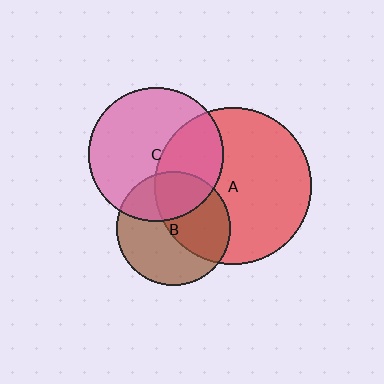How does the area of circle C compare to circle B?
Approximately 1.4 times.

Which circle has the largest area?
Circle A (red).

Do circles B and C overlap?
Yes.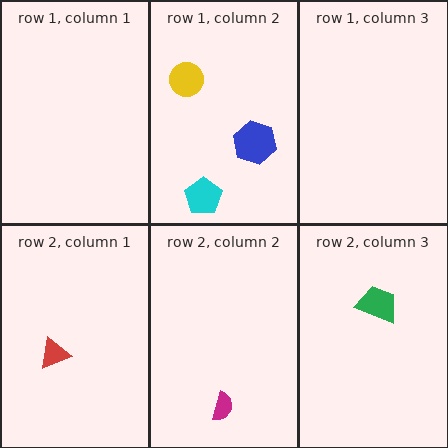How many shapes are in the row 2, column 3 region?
1.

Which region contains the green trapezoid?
The row 2, column 3 region.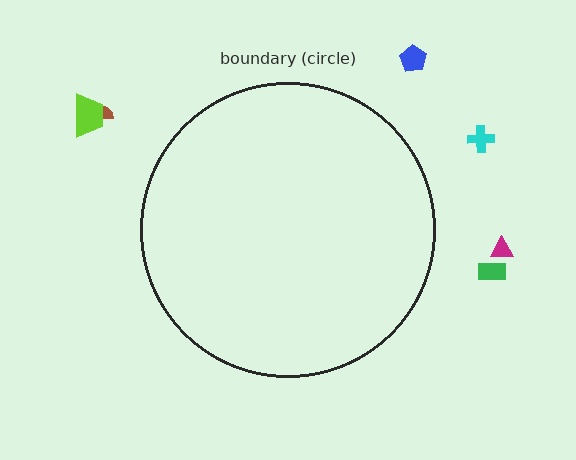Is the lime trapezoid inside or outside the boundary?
Outside.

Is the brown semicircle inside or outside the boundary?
Outside.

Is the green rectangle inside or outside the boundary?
Outside.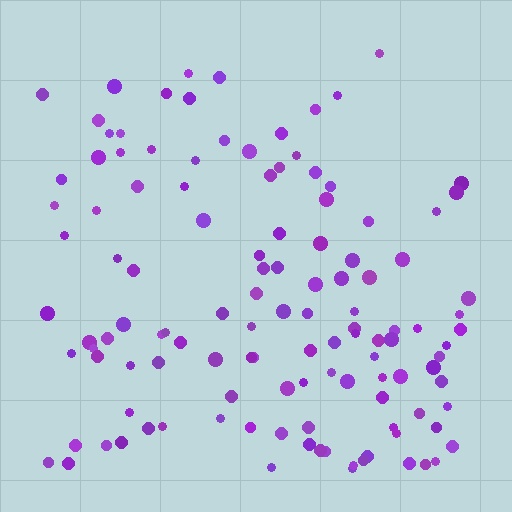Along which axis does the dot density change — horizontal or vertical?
Vertical.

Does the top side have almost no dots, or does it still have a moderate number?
Still a moderate number, just noticeably fewer than the bottom.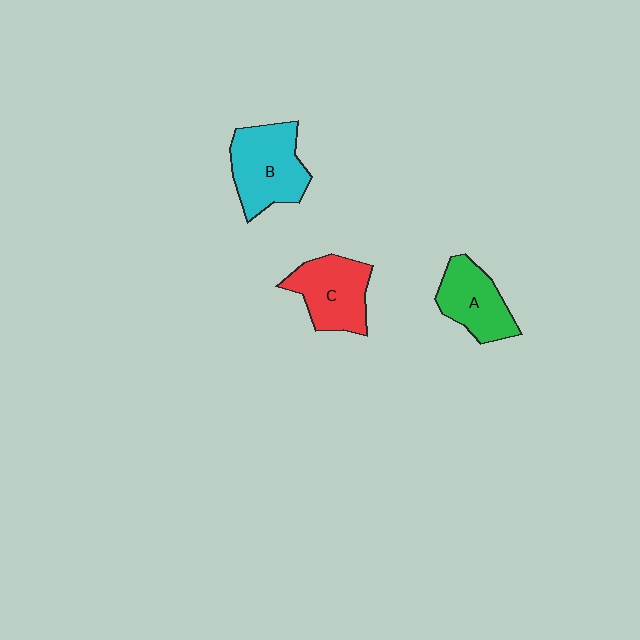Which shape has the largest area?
Shape B (cyan).